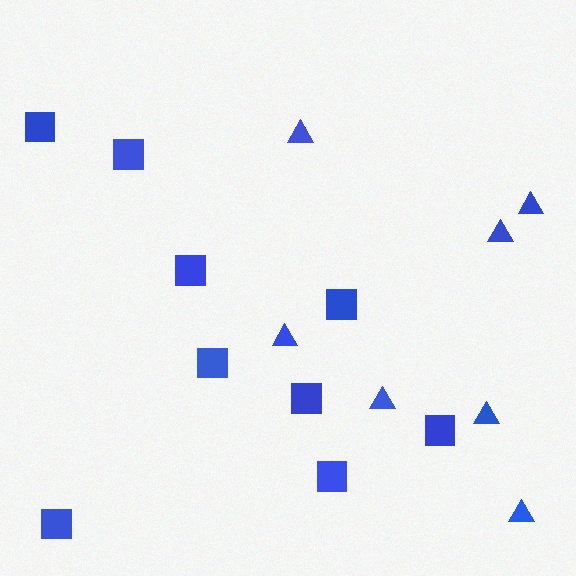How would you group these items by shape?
There are 2 groups: one group of triangles (7) and one group of squares (9).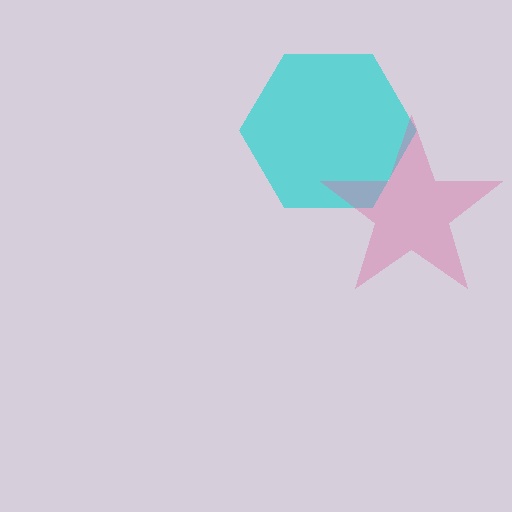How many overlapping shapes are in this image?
There are 2 overlapping shapes in the image.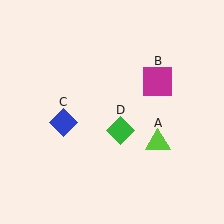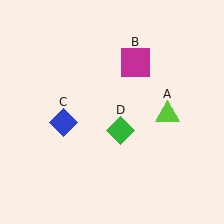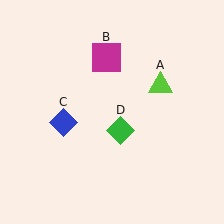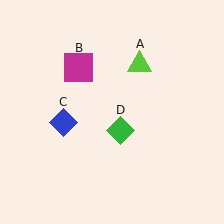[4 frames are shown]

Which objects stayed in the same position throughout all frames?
Blue diamond (object C) and green diamond (object D) remained stationary.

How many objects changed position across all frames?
2 objects changed position: lime triangle (object A), magenta square (object B).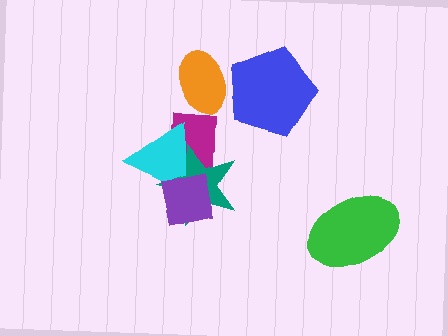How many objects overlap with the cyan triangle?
3 objects overlap with the cyan triangle.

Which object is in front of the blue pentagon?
The orange ellipse is in front of the blue pentagon.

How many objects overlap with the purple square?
3 objects overlap with the purple square.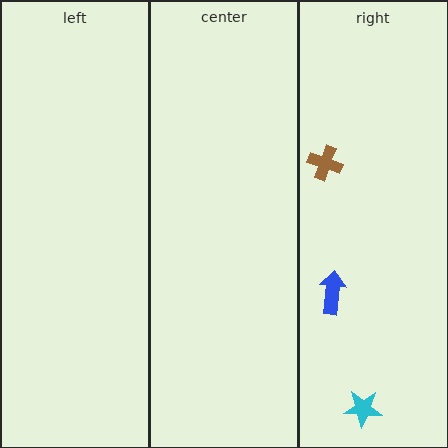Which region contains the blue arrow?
The right region.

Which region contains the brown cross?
The right region.